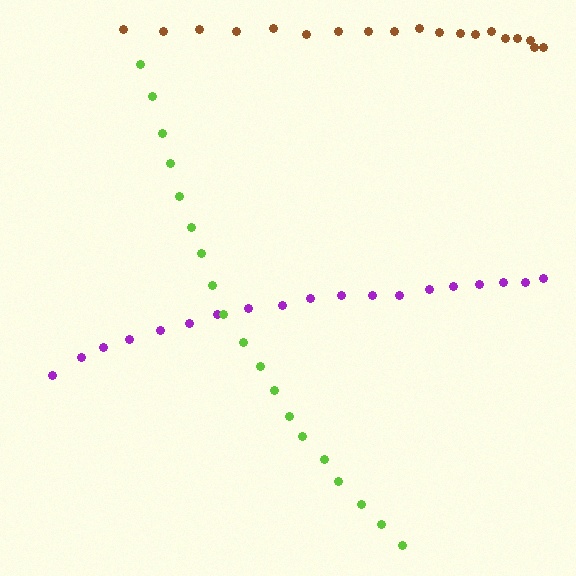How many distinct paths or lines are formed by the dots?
There are 3 distinct paths.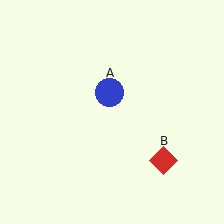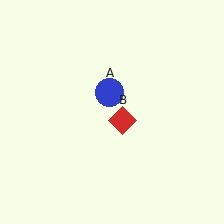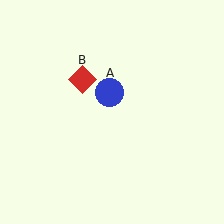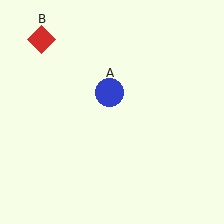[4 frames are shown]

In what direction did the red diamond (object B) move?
The red diamond (object B) moved up and to the left.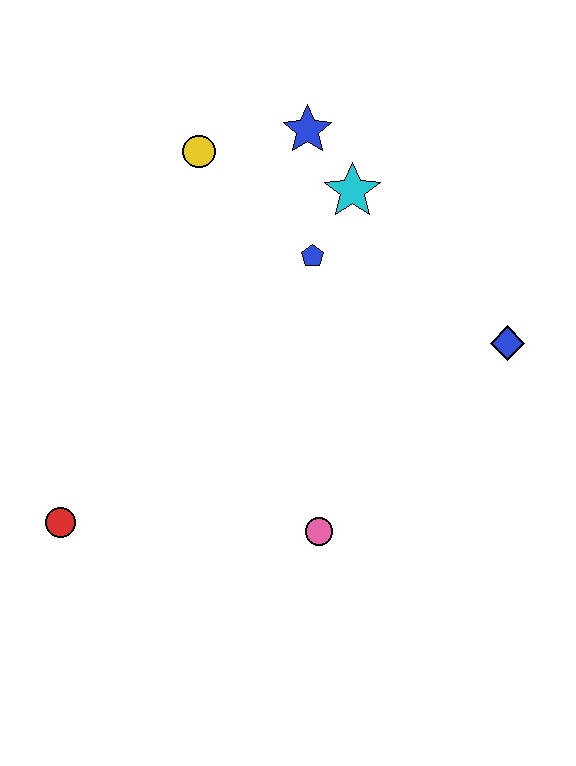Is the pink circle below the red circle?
Yes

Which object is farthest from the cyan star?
The red circle is farthest from the cyan star.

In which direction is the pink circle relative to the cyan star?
The pink circle is below the cyan star.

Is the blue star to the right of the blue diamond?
No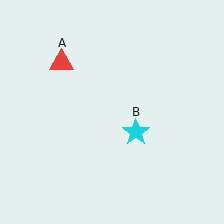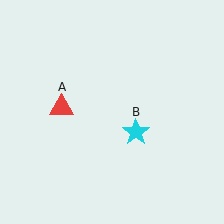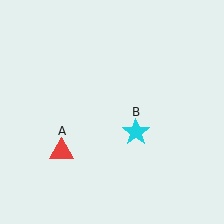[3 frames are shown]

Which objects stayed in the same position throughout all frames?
Cyan star (object B) remained stationary.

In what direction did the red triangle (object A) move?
The red triangle (object A) moved down.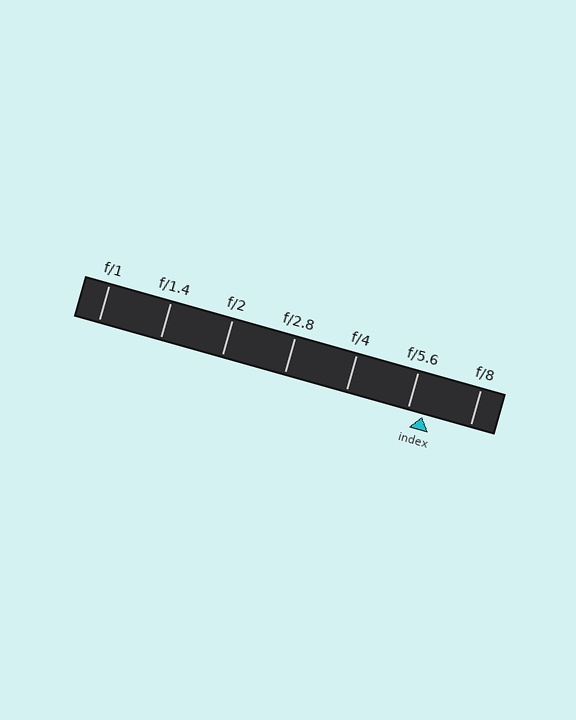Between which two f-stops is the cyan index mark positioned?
The index mark is between f/5.6 and f/8.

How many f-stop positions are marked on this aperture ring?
There are 7 f-stop positions marked.